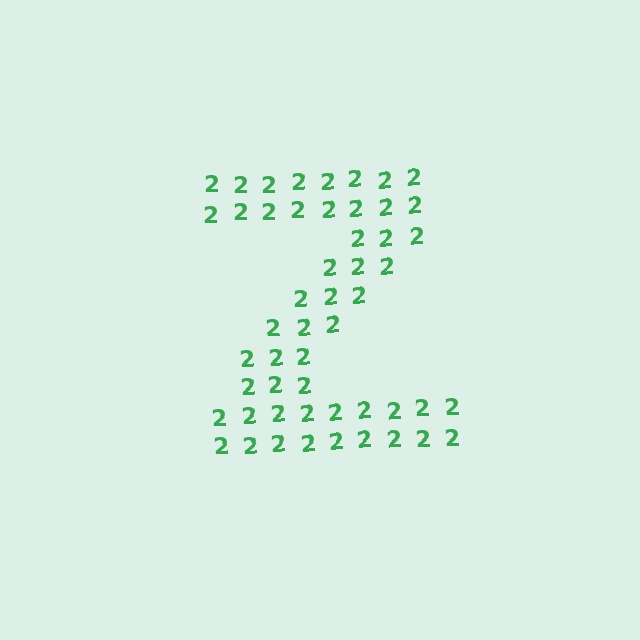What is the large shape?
The large shape is the letter Z.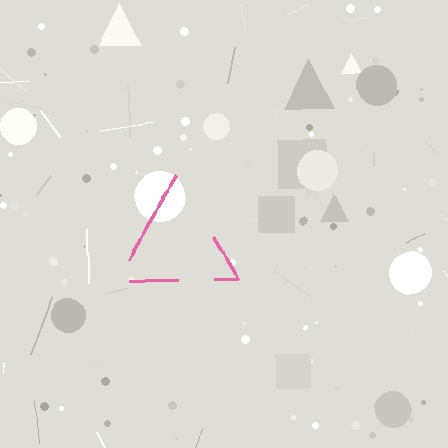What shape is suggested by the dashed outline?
The dashed outline suggests a triangle.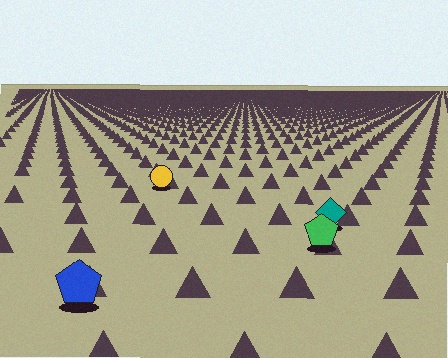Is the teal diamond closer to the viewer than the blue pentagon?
No. The blue pentagon is closer — you can tell from the texture gradient: the ground texture is coarser near it.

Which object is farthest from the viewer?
The yellow circle is farthest from the viewer. It appears smaller and the ground texture around it is denser.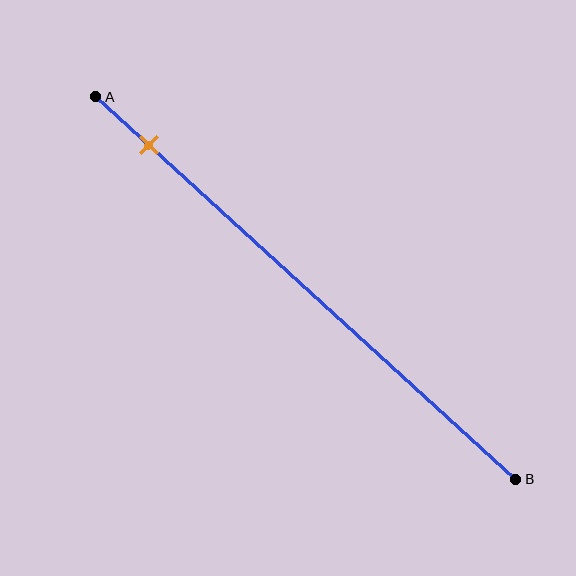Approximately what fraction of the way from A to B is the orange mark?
The orange mark is approximately 15% of the way from A to B.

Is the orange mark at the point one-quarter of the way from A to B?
No, the mark is at about 15% from A, not at the 25% one-quarter point.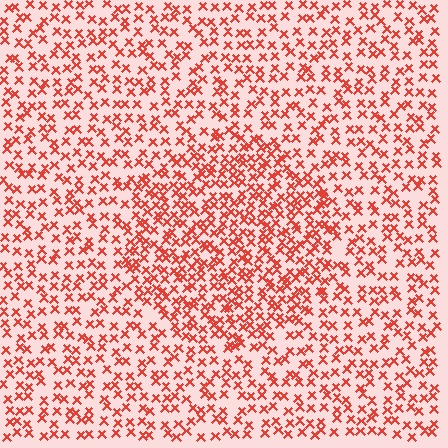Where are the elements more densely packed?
The elements are more densely packed inside the circle boundary.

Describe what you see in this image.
The image contains small red elements arranged at two different densities. A circle-shaped region is visible where the elements are more densely packed than the surrounding area.